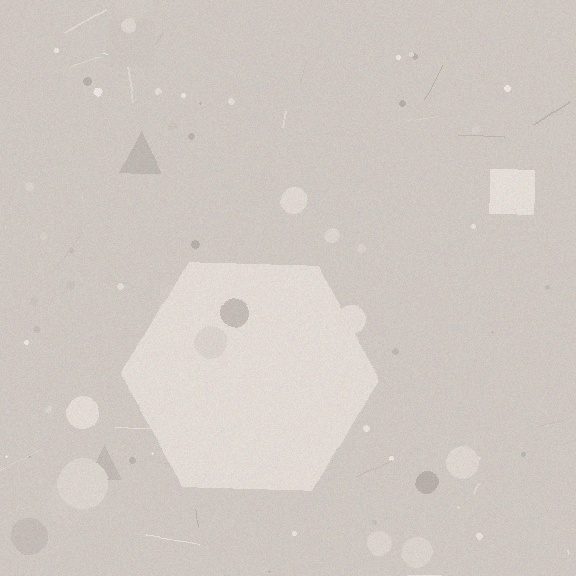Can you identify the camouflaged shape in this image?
The camouflaged shape is a hexagon.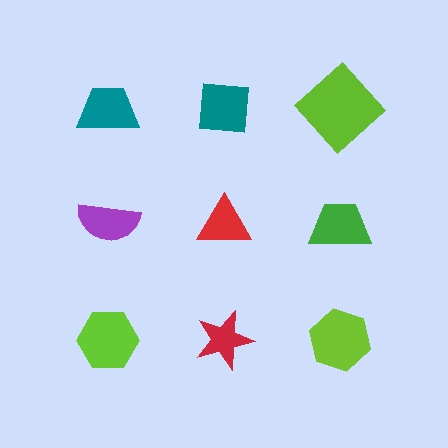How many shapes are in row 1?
3 shapes.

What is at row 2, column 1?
A purple semicircle.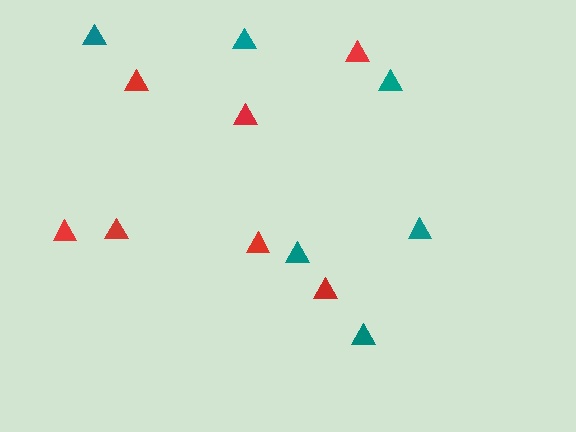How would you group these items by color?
There are 2 groups: one group of red triangles (7) and one group of teal triangles (6).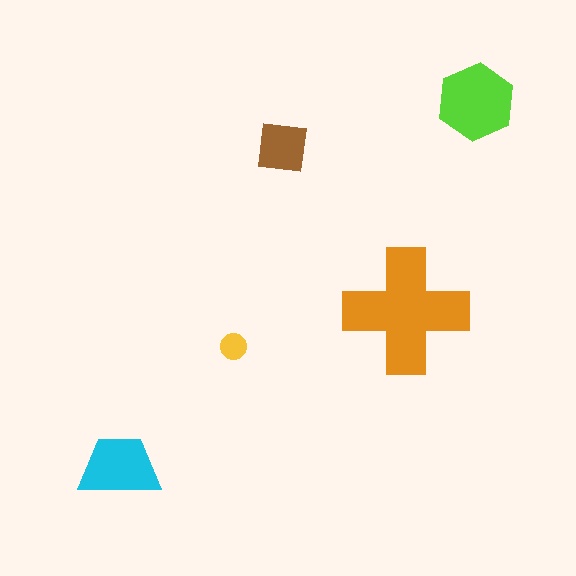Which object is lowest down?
The cyan trapezoid is bottommost.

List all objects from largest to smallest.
The orange cross, the lime hexagon, the cyan trapezoid, the brown square, the yellow circle.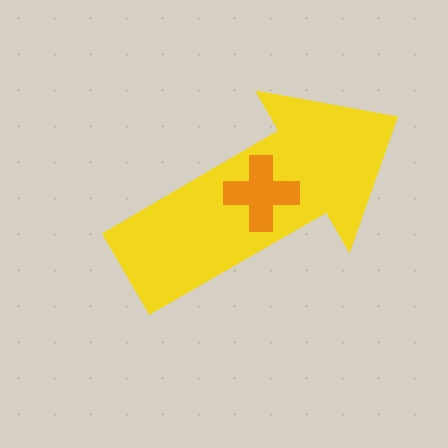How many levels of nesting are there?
2.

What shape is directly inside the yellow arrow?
The orange cross.